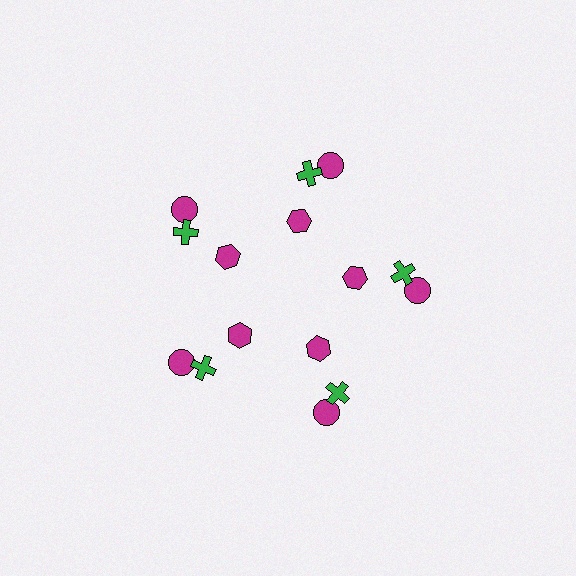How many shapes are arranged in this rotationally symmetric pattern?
There are 15 shapes, arranged in 5 groups of 3.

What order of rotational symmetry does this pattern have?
This pattern has 5-fold rotational symmetry.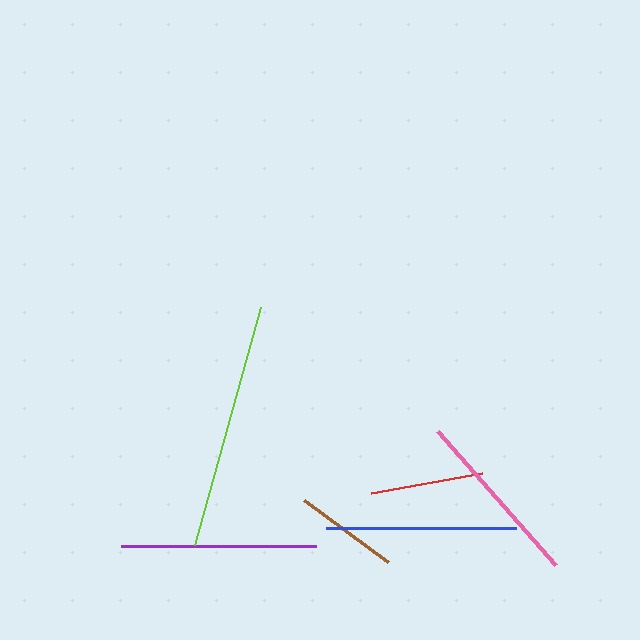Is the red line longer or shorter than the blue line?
The blue line is longer than the red line.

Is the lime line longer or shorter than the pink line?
The lime line is longer than the pink line.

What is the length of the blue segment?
The blue segment is approximately 190 pixels long.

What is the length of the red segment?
The red segment is approximately 113 pixels long.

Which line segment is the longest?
The lime line is the longest at approximately 247 pixels.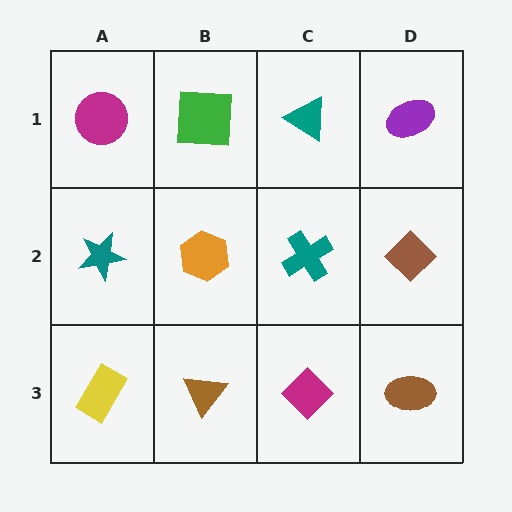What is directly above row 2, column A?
A magenta circle.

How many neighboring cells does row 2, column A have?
3.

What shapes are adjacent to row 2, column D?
A purple ellipse (row 1, column D), a brown ellipse (row 3, column D), a teal cross (row 2, column C).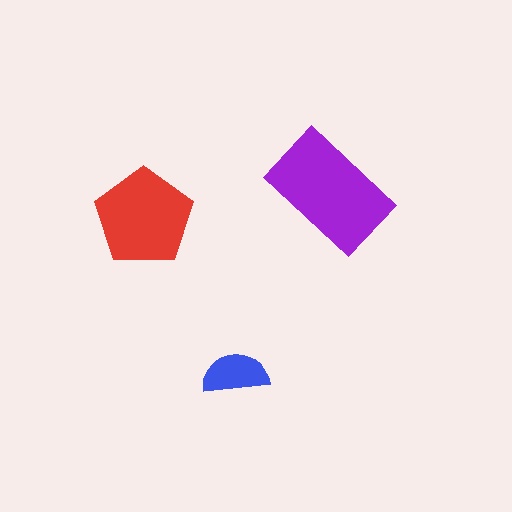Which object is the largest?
The purple rectangle.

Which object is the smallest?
The blue semicircle.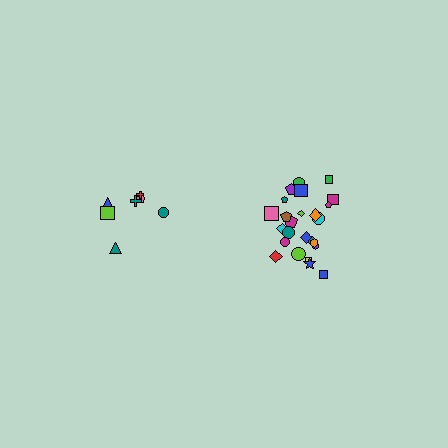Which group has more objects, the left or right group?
The right group.